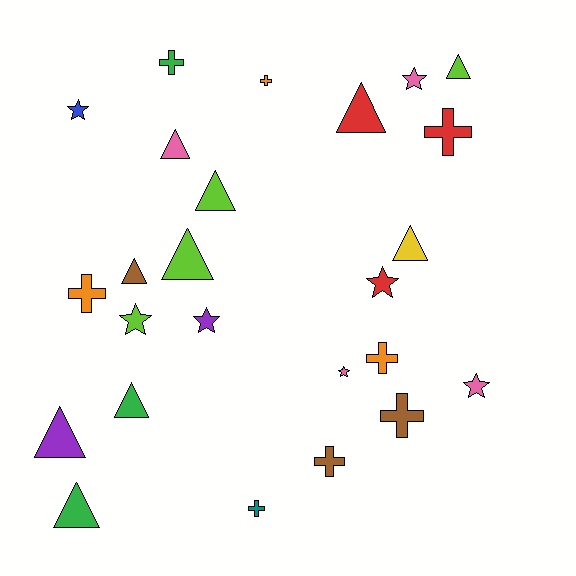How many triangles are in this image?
There are 10 triangles.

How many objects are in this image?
There are 25 objects.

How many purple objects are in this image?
There are 2 purple objects.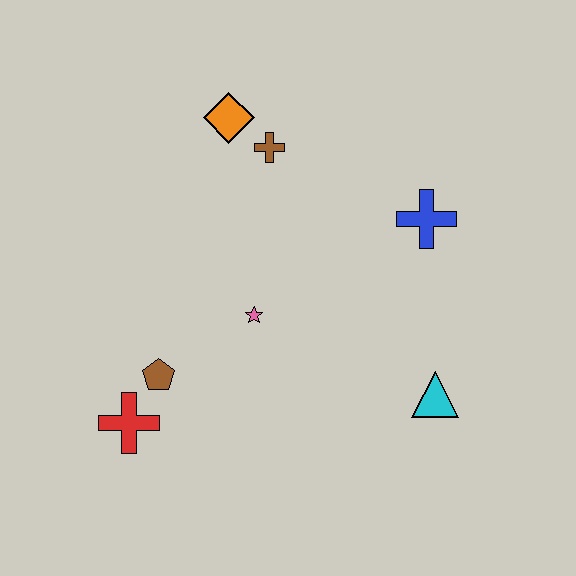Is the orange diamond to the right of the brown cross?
No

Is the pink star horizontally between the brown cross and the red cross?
Yes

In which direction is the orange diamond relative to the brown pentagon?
The orange diamond is above the brown pentagon.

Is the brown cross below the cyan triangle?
No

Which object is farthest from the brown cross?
The red cross is farthest from the brown cross.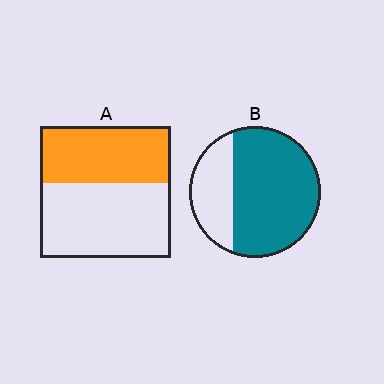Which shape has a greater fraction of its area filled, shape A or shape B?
Shape B.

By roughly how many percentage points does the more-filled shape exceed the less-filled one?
By roughly 30 percentage points (B over A).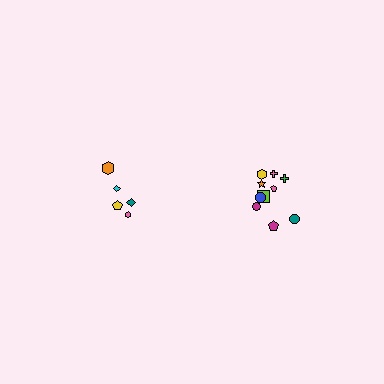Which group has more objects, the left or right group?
The right group.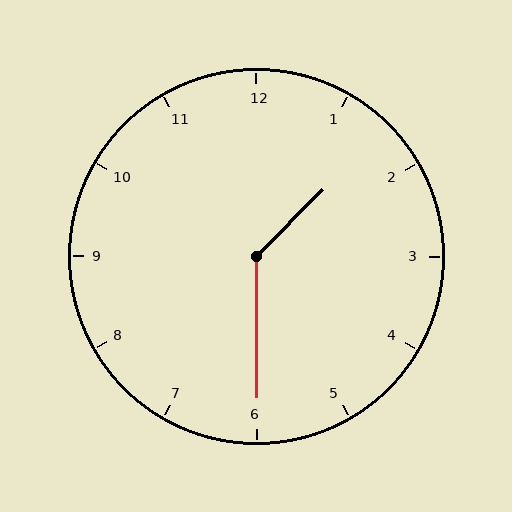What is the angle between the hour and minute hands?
Approximately 135 degrees.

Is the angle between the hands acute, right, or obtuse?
It is obtuse.